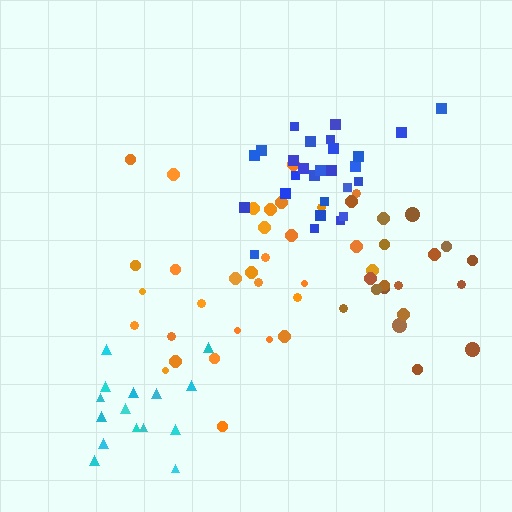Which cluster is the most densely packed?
Blue.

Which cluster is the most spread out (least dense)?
Brown.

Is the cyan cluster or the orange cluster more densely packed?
Cyan.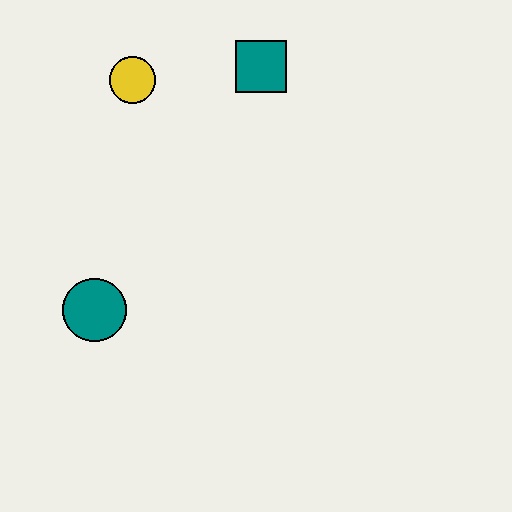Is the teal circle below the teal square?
Yes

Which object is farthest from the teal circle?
The teal square is farthest from the teal circle.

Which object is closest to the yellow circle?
The teal square is closest to the yellow circle.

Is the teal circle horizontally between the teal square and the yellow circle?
No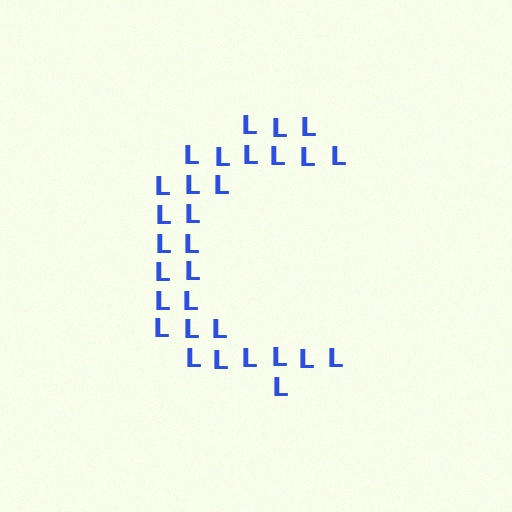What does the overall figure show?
The overall figure shows the letter C.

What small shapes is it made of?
It is made of small letter L's.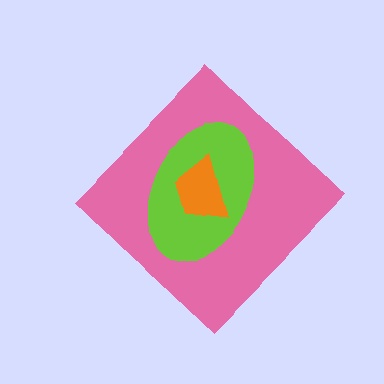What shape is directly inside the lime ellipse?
The orange trapezoid.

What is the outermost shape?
The pink diamond.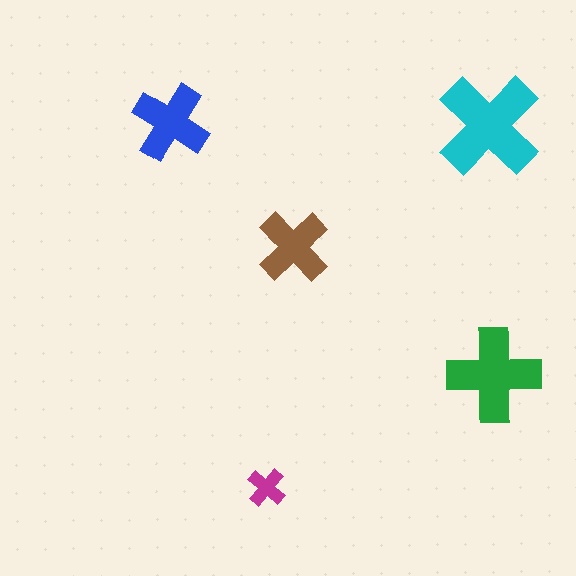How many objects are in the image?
There are 5 objects in the image.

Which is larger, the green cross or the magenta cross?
The green one.